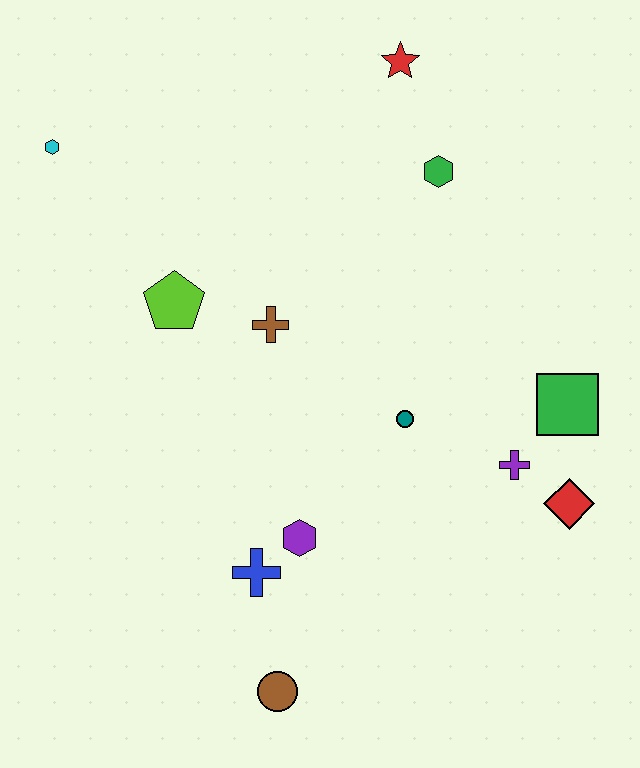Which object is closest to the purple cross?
The red diamond is closest to the purple cross.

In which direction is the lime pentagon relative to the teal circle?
The lime pentagon is to the left of the teal circle.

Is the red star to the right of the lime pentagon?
Yes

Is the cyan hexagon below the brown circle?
No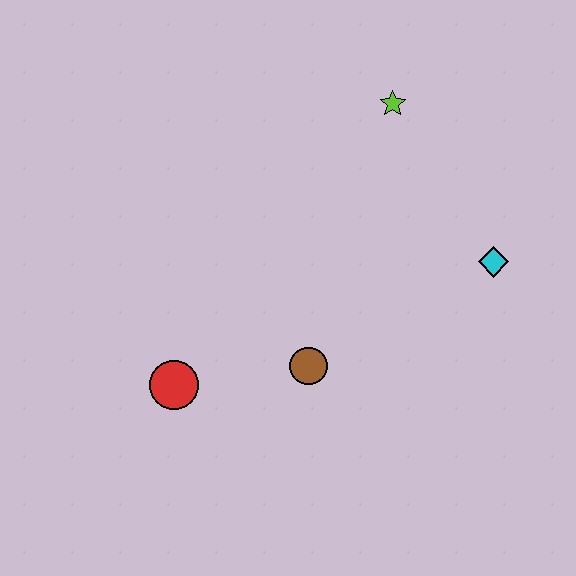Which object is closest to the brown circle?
The red circle is closest to the brown circle.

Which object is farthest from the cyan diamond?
The red circle is farthest from the cyan diamond.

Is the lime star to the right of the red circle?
Yes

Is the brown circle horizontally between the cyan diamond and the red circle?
Yes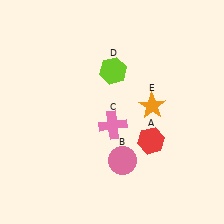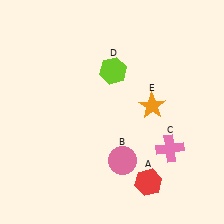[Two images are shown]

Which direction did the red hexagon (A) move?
The red hexagon (A) moved down.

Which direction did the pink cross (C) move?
The pink cross (C) moved right.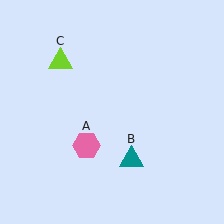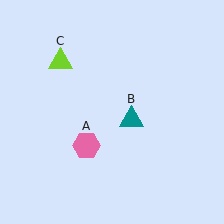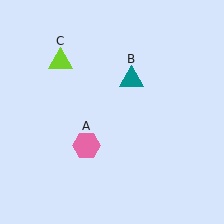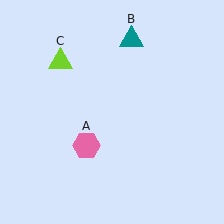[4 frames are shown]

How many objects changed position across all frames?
1 object changed position: teal triangle (object B).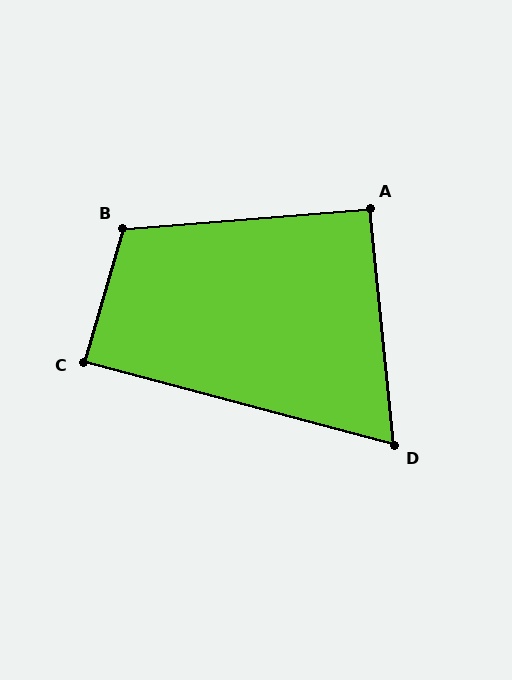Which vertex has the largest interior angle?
B, at approximately 111 degrees.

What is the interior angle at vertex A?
Approximately 91 degrees (approximately right).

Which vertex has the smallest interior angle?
D, at approximately 69 degrees.